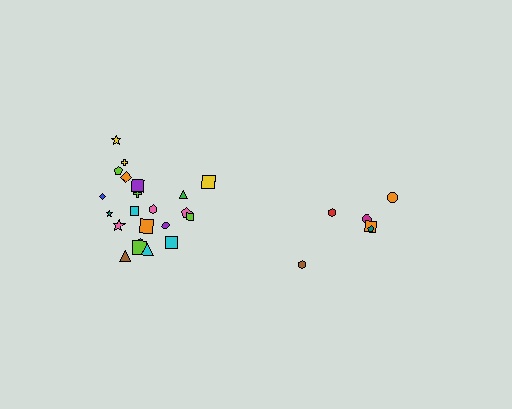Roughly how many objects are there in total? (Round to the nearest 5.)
Roughly 30 objects in total.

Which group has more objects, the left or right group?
The left group.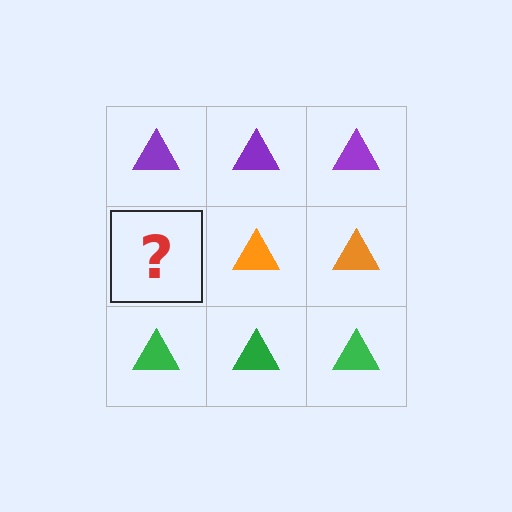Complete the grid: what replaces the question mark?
The question mark should be replaced with an orange triangle.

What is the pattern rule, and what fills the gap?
The rule is that each row has a consistent color. The gap should be filled with an orange triangle.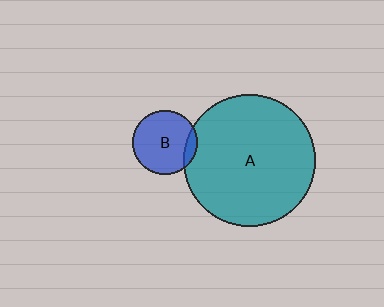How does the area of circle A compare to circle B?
Approximately 4.2 times.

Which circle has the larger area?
Circle A (teal).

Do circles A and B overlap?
Yes.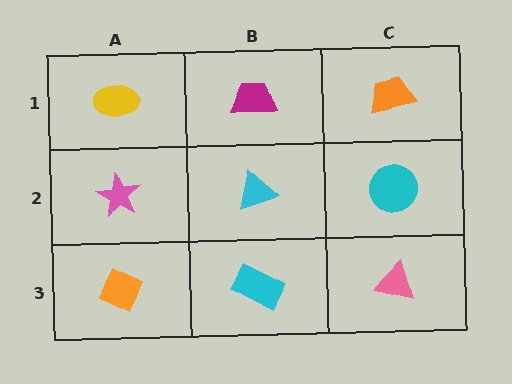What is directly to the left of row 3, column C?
A cyan rectangle.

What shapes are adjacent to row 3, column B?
A cyan triangle (row 2, column B), an orange diamond (row 3, column A), a pink triangle (row 3, column C).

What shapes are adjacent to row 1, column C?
A cyan circle (row 2, column C), a magenta trapezoid (row 1, column B).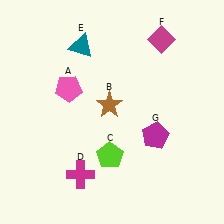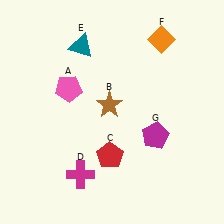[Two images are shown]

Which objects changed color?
C changed from lime to red. F changed from magenta to orange.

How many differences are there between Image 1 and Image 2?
There are 2 differences between the two images.